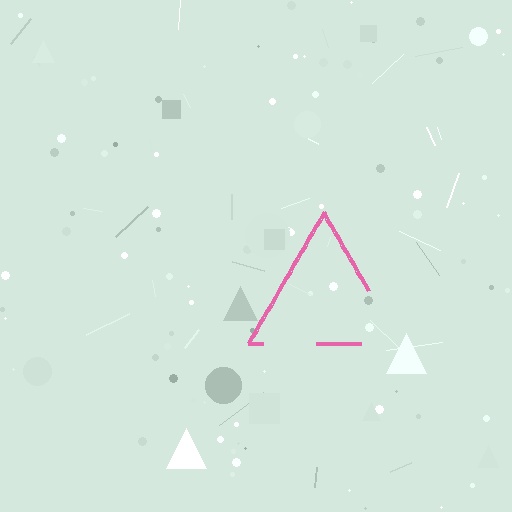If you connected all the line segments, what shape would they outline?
They would outline a triangle.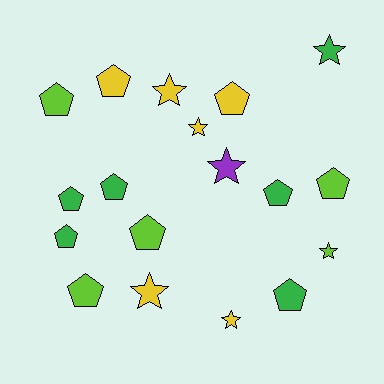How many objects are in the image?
There are 18 objects.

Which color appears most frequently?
Green, with 6 objects.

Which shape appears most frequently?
Pentagon, with 11 objects.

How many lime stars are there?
There is 1 lime star.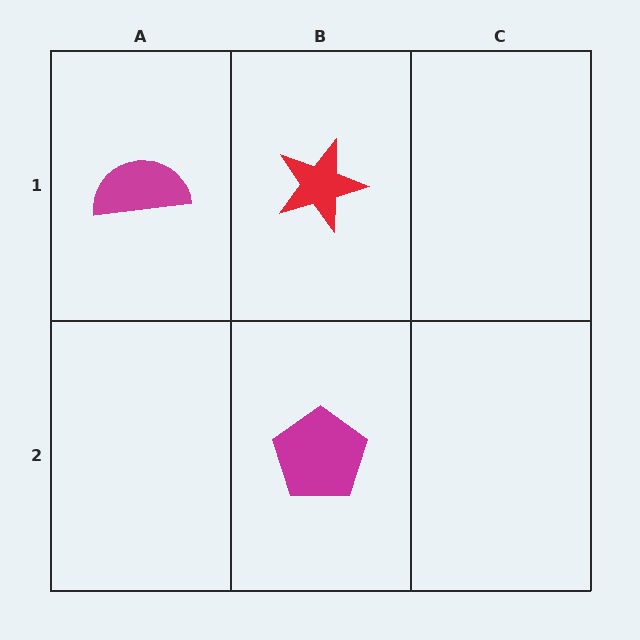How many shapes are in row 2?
1 shape.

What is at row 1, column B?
A red star.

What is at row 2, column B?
A magenta pentagon.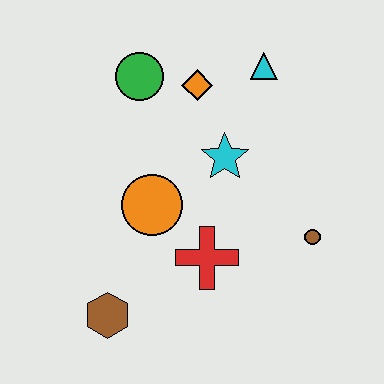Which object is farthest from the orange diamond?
The brown hexagon is farthest from the orange diamond.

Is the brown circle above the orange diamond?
No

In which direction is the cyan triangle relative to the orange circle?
The cyan triangle is above the orange circle.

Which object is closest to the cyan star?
The orange diamond is closest to the cyan star.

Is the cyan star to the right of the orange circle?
Yes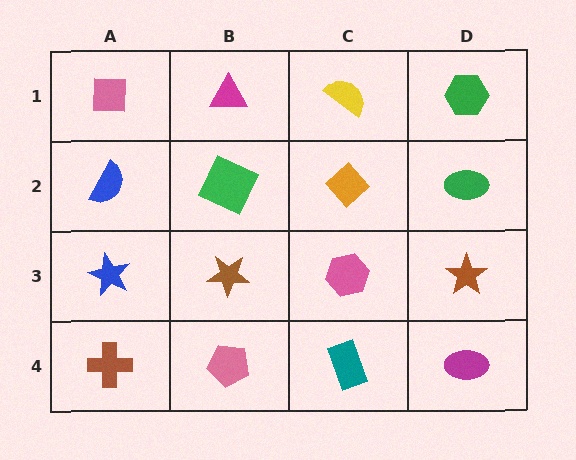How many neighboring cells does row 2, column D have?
3.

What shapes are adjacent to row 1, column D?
A green ellipse (row 2, column D), a yellow semicircle (row 1, column C).